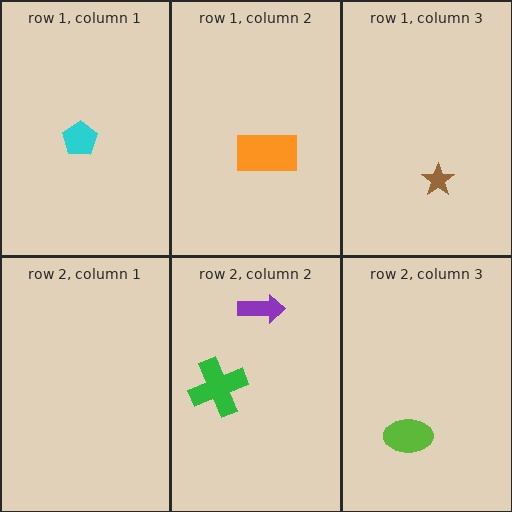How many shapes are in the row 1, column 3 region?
1.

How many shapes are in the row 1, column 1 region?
1.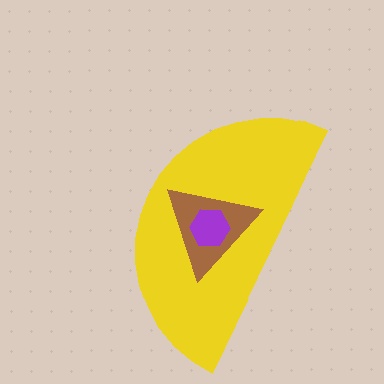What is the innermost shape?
The purple hexagon.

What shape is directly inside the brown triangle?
The purple hexagon.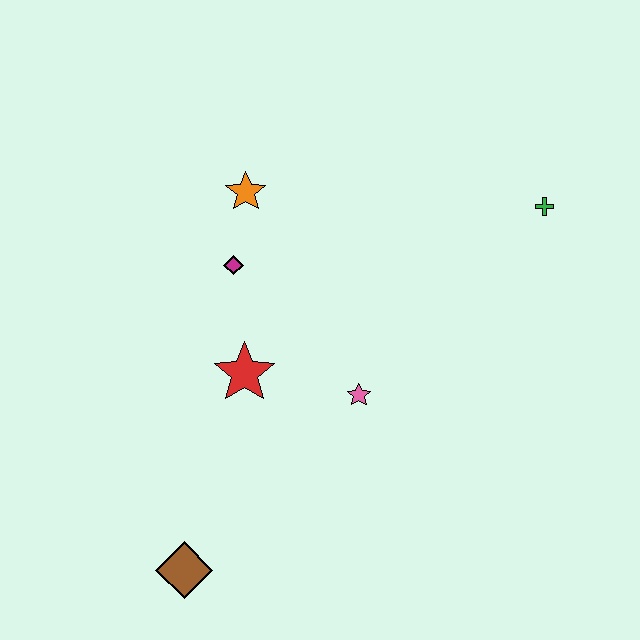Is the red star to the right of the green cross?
No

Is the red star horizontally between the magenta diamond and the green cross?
Yes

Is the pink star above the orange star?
No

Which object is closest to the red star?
The magenta diamond is closest to the red star.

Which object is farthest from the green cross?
The brown diamond is farthest from the green cross.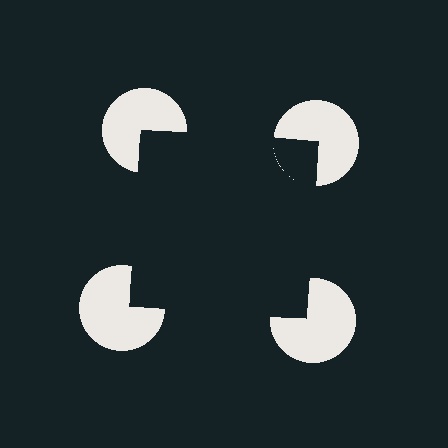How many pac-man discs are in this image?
There are 4 — one at each vertex of the illusory square.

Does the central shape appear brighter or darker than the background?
It typically appears slightly darker than the background, even though no actual brightness change is drawn.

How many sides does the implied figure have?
4 sides.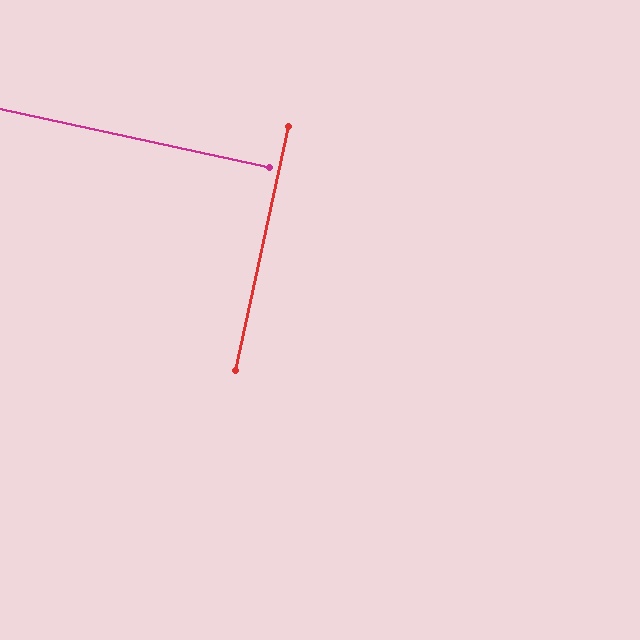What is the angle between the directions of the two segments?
Approximately 90 degrees.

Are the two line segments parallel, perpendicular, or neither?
Perpendicular — they meet at approximately 90°.